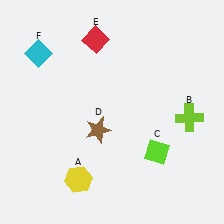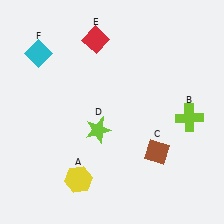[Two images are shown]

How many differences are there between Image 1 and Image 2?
There are 2 differences between the two images.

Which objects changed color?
C changed from lime to brown. D changed from brown to lime.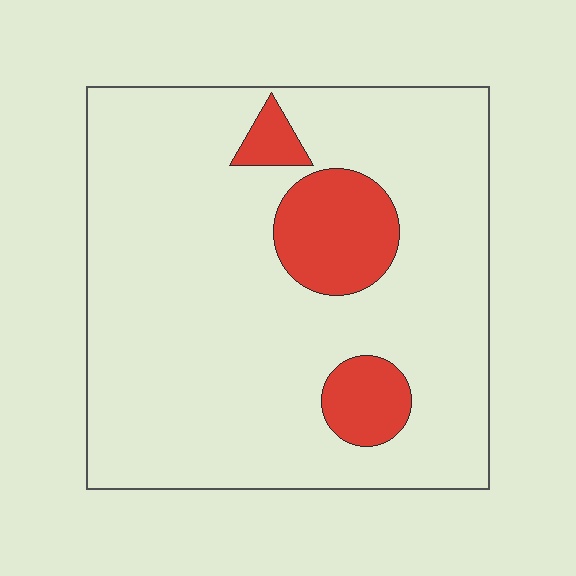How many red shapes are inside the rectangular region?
3.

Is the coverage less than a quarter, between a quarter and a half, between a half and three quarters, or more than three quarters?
Less than a quarter.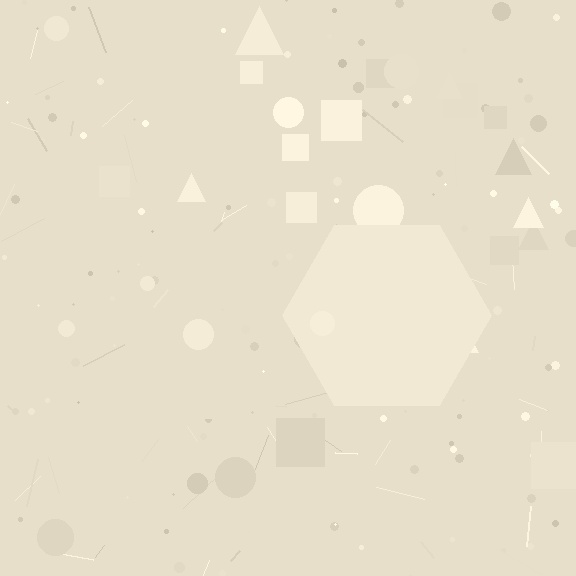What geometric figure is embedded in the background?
A hexagon is embedded in the background.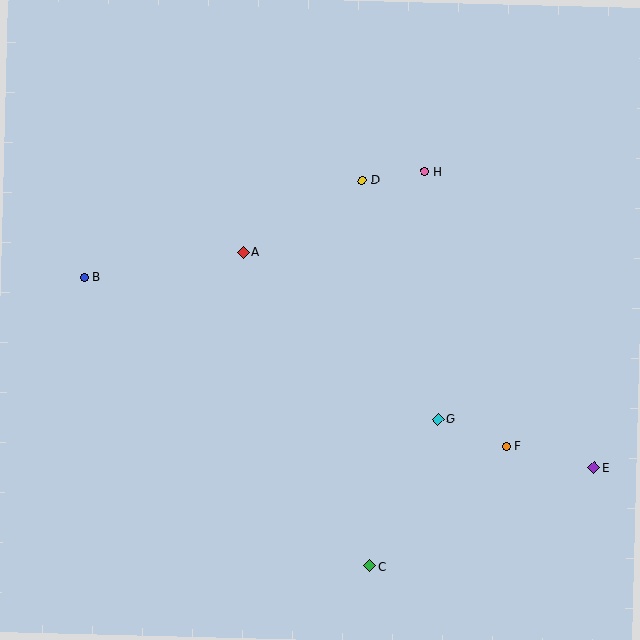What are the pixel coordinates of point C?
Point C is at (370, 566).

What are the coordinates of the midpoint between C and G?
The midpoint between C and G is at (404, 493).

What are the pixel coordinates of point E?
Point E is at (594, 468).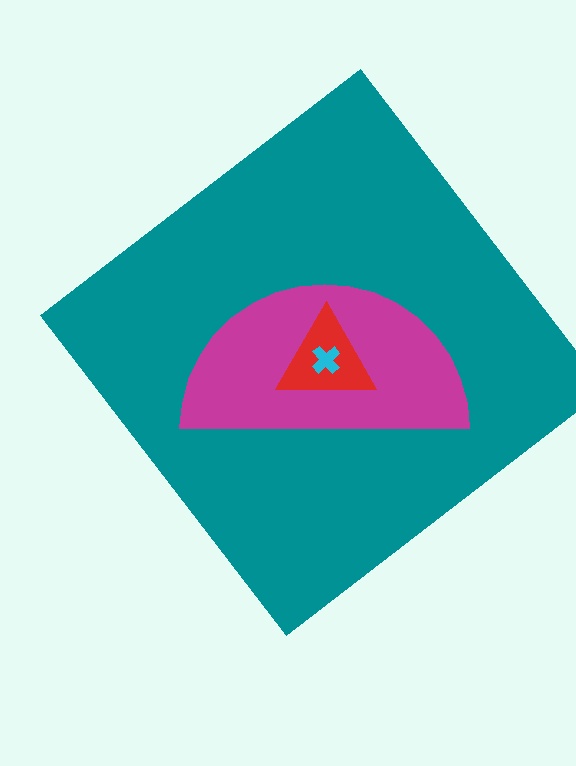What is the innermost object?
The cyan cross.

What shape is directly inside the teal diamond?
The magenta semicircle.